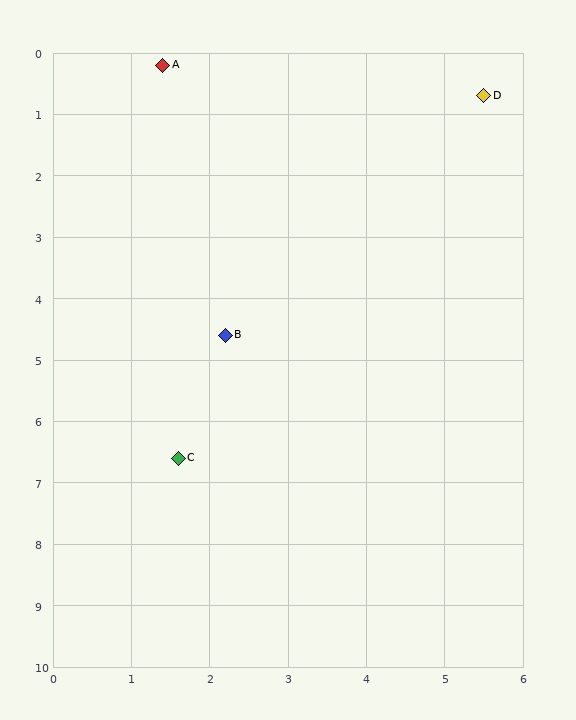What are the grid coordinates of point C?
Point C is at approximately (1.6, 6.6).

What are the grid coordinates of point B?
Point B is at approximately (2.2, 4.6).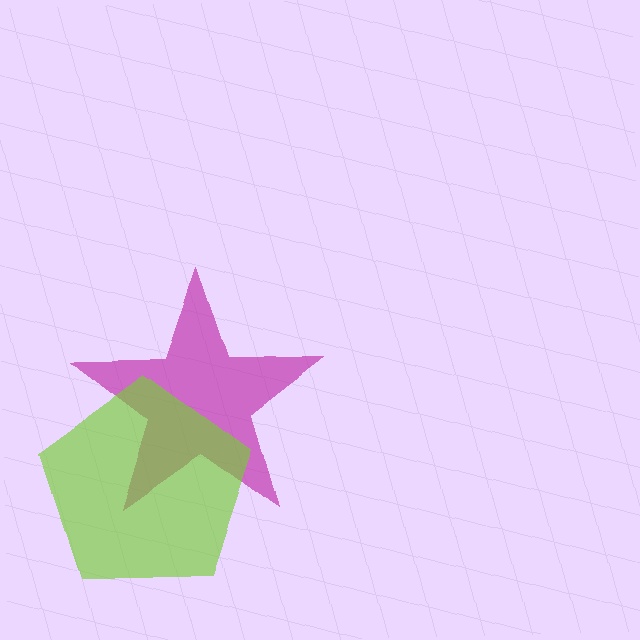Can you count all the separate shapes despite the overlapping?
Yes, there are 2 separate shapes.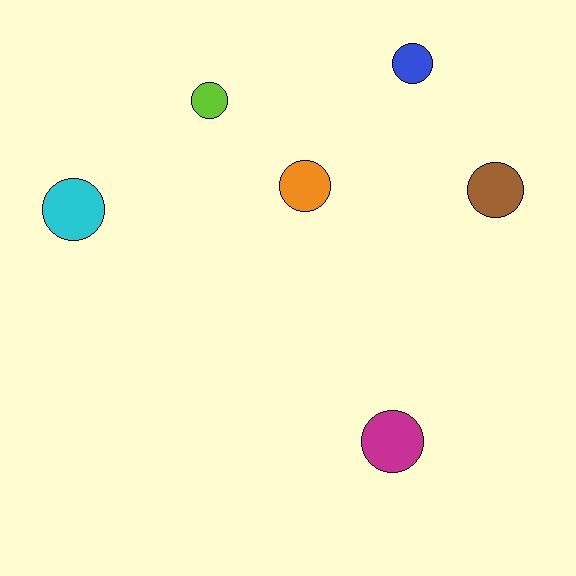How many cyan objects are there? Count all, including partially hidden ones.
There is 1 cyan object.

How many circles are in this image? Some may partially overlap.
There are 6 circles.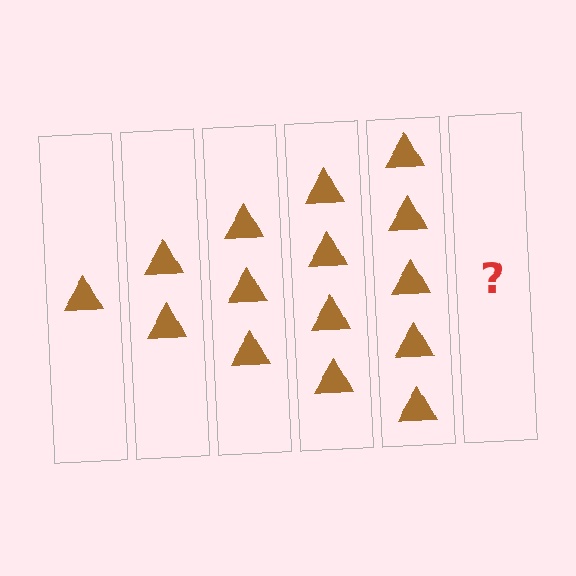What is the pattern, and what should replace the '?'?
The pattern is that each step adds one more triangle. The '?' should be 6 triangles.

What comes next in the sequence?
The next element should be 6 triangles.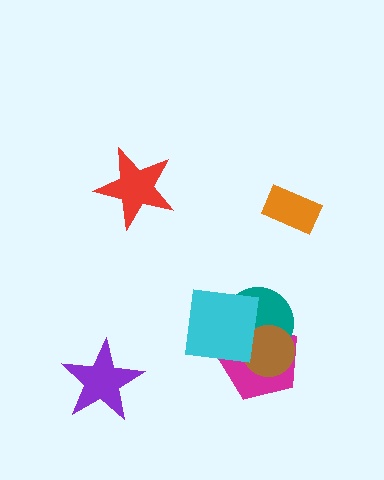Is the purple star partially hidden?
No, no other shape covers it.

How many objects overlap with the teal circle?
3 objects overlap with the teal circle.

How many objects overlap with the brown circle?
3 objects overlap with the brown circle.